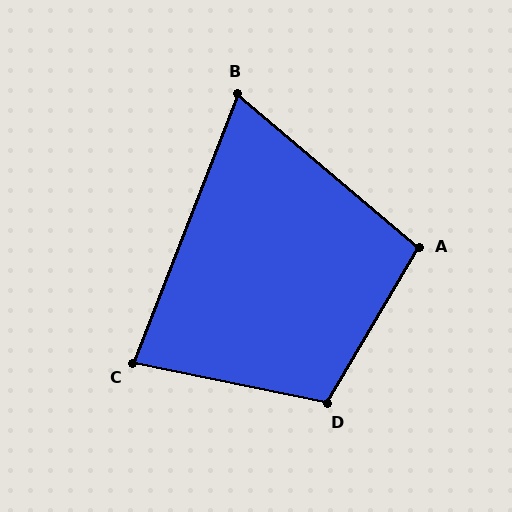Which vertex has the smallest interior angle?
B, at approximately 71 degrees.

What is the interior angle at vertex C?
Approximately 80 degrees (acute).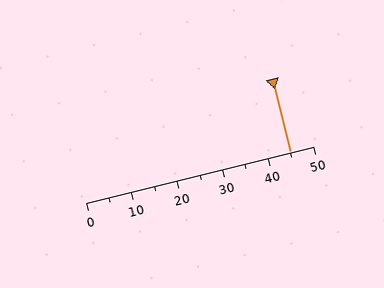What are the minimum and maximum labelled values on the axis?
The axis runs from 0 to 50.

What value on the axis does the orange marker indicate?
The marker indicates approximately 45.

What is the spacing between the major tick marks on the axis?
The major ticks are spaced 10 apart.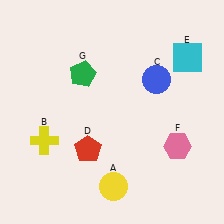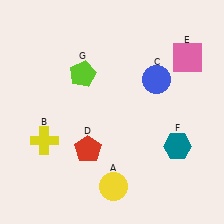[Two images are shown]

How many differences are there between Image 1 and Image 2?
There are 3 differences between the two images.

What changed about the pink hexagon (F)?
In Image 1, F is pink. In Image 2, it changed to teal.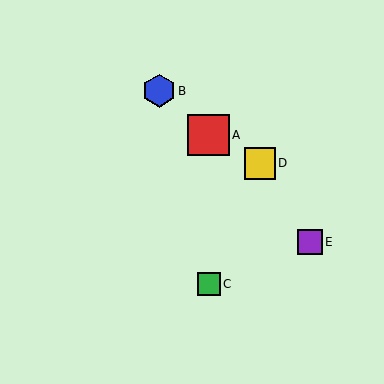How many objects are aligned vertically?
2 objects (A, C) are aligned vertically.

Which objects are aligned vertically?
Objects A, C are aligned vertically.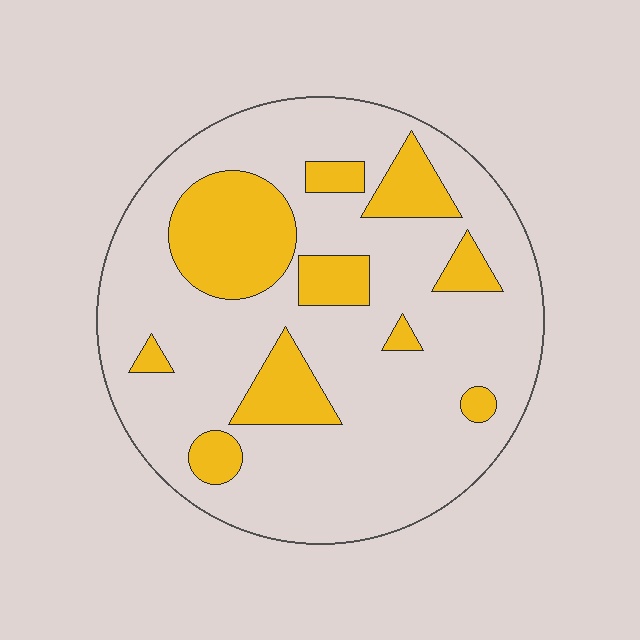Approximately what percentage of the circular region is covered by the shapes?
Approximately 25%.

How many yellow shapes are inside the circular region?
10.